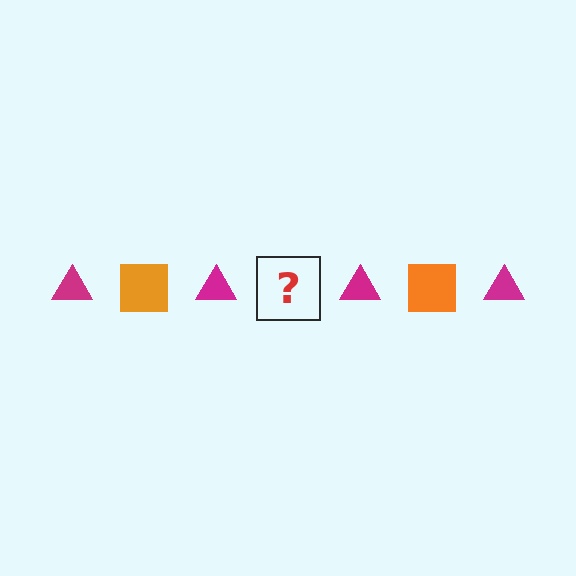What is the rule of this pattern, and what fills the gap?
The rule is that the pattern alternates between magenta triangle and orange square. The gap should be filled with an orange square.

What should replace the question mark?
The question mark should be replaced with an orange square.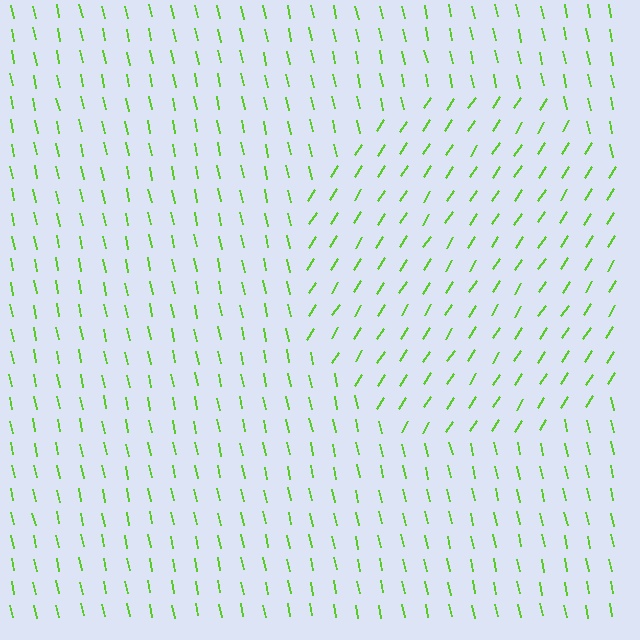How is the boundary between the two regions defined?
The boundary is defined purely by a change in line orientation (approximately 45 degrees difference). All lines are the same color and thickness.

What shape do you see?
I see a circle.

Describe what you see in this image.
The image is filled with small lime line segments. A circle region in the image has lines oriented differently from the surrounding lines, creating a visible texture boundary.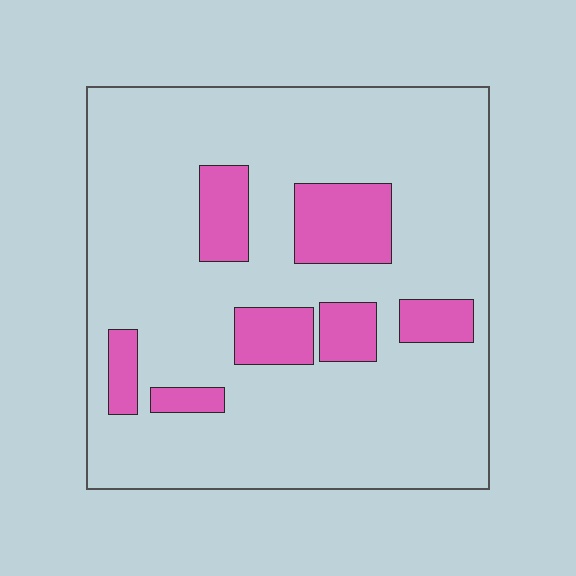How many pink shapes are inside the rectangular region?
7.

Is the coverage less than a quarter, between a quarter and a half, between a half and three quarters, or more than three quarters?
Less than a quarter.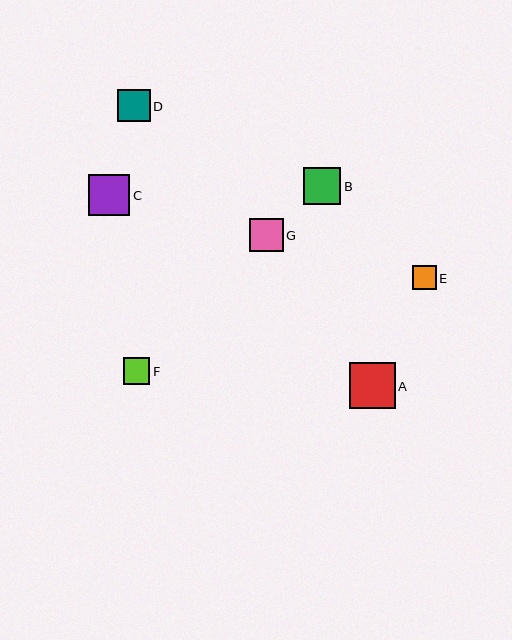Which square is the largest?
Square A is the largest with a size of approximately 46 pixels.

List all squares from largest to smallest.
From largest to smallest: A, C, B, G, D, F, E.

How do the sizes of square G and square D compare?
Square G and square D are approximately the same size.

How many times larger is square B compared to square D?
Square B is approximately 1.2 times the size of square D.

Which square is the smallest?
Square E is the smallest with a size of approximately 24 pixels.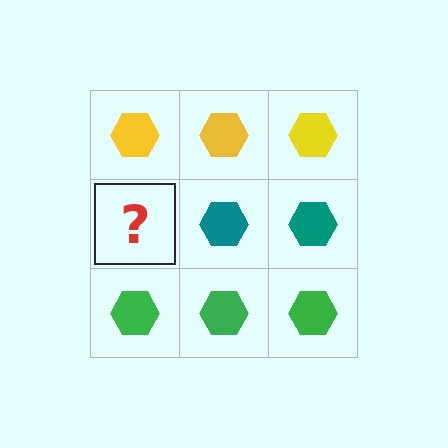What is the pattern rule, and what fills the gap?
The rule is that each row has a consistent color. The gap should be filled with a teal hexagon.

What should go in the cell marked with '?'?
The missing cell should contain a teal hexagon.